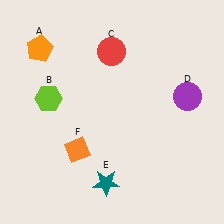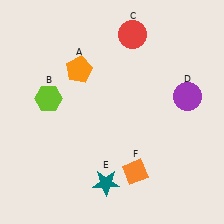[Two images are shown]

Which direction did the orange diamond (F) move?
The orange diamond (F) moved right.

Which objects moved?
The objects that moved are: the orange pentagon (A), the red circle (C), the orange diamond (F).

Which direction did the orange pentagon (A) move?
The orange pentagon (A) moved right.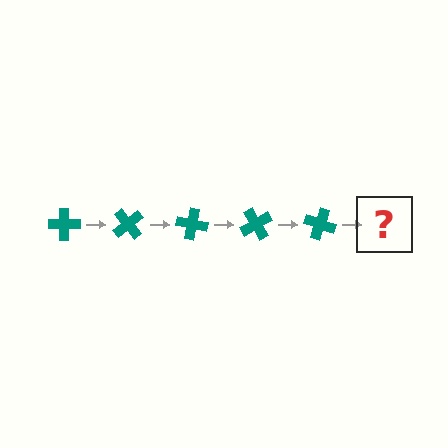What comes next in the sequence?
The next element should be a teal cross rotated 250 degrees.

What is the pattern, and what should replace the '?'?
The pattern is that the cross rotates 50 degrees each step. The '?' should be a teal cross rotated 250 degrees.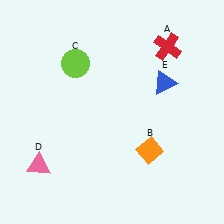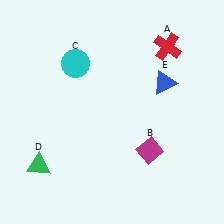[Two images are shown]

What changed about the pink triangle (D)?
In Image 1, D is pink. In Image 2, it changed to green.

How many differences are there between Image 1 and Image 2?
There are 3 differences between the two images.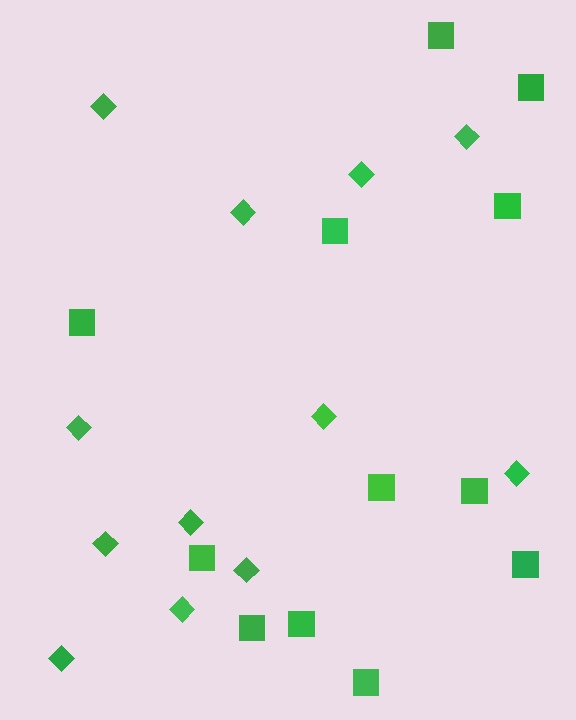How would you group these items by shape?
There are 2 groups: one group of diamonds (12) and one group of squares (12).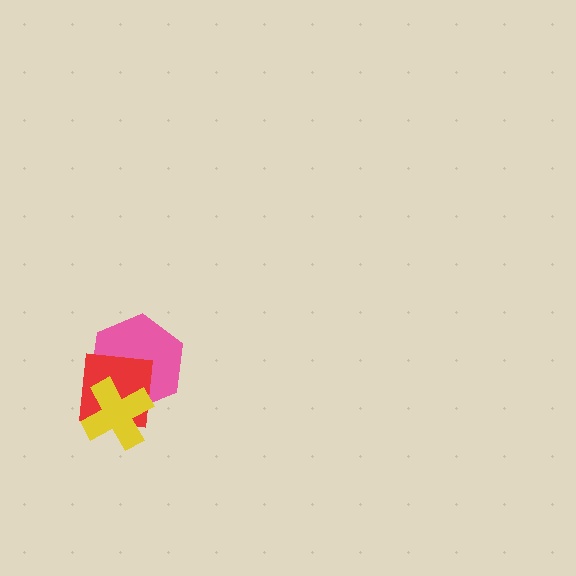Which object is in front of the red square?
The yellow cross is in front of the red square.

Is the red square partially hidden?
Yes, it is partially covered by another shape.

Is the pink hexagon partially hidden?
Yes, it is partially covered by another shape.